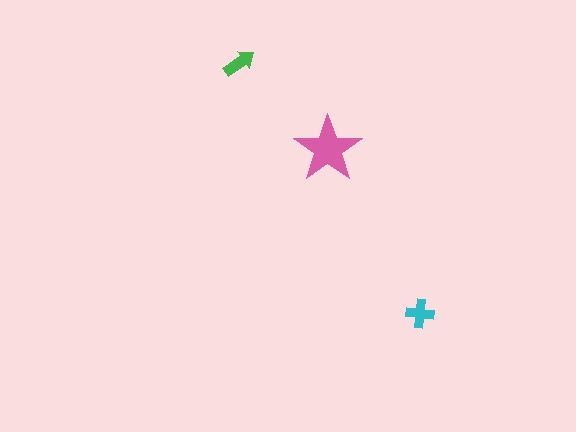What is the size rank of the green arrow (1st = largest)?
3rd.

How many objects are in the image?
There are 3 objects in the image.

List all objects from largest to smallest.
The pink star, the cyan cross, the green arrow.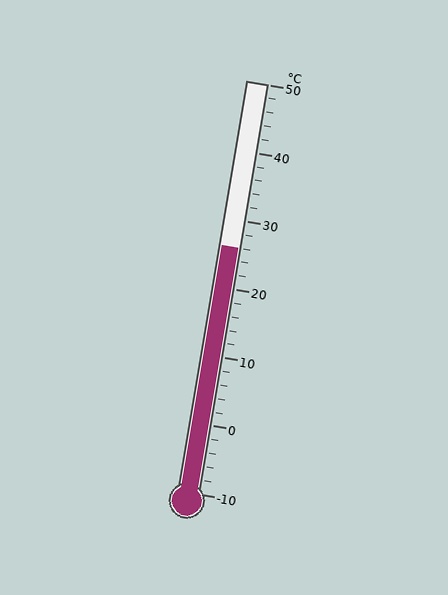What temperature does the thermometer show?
The thermometer shows approximately 26°C.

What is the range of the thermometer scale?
The thermometer scale ranges from -10°C to 50°C.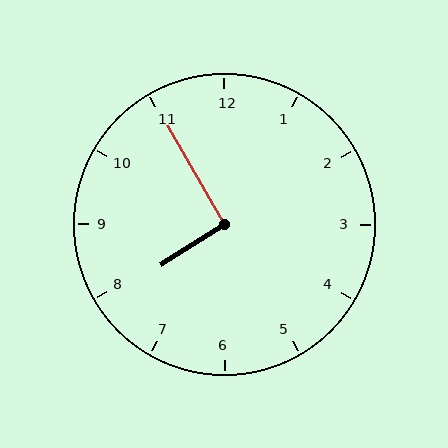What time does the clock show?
7:55.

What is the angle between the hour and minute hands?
Approximately 92 degrees.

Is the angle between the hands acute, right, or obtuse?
It is right.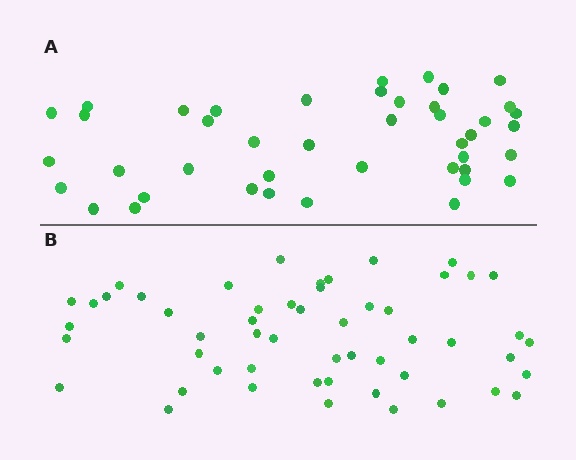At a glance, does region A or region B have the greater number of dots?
Region B (the bottom region) has more dots.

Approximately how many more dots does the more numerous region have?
Region B has roughly 10 or so more dots than region A.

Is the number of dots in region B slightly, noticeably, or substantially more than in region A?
Region B has only slightly more — the two regions are fairly close. The ratio is roughly 1.2 to 1.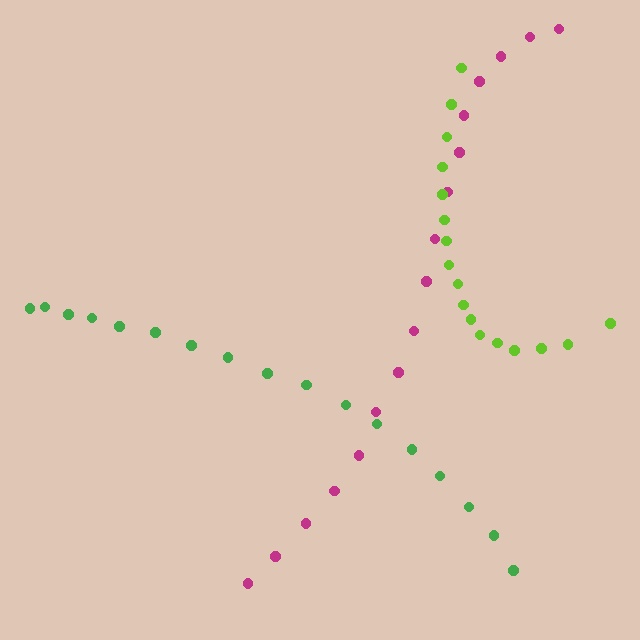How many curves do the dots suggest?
There are 3 distinct paths.